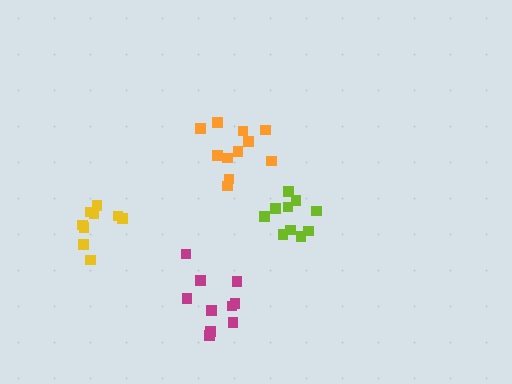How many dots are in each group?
Group 1: 11 dots, Group 2: 10 dots, Group 3: 9 dots, Group 4: 10 dots (40 total).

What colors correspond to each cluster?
The clusters are colored: orange, magenta, yellow, lime.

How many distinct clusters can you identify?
There are 4 distinct clusters.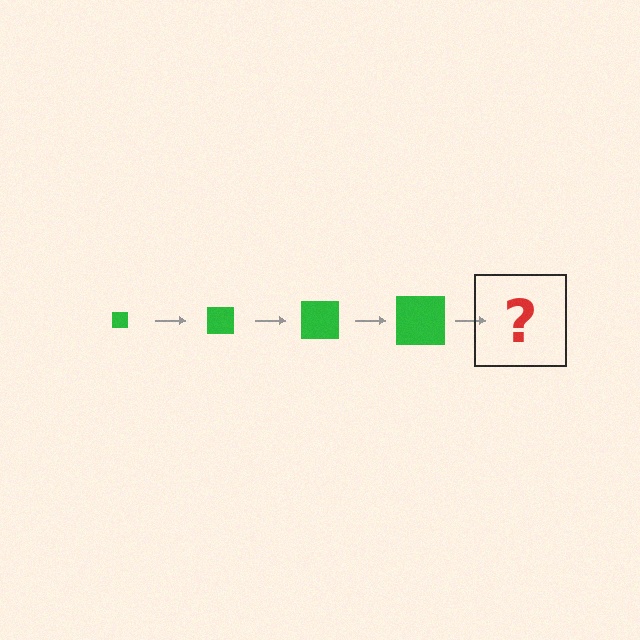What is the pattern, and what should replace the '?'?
The pattern is that the square gets progressively larger each step. The '?' should be a green square, larger than the previous one.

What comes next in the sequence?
The next element should be a green square, larger than the previous one.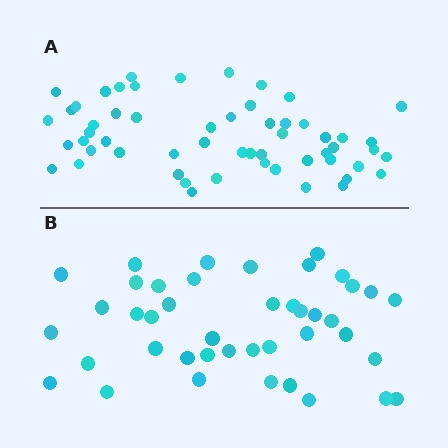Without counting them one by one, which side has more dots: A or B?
Region A (the top region) has more dots.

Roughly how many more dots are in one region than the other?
Region A has approximately 15 more dots than region B.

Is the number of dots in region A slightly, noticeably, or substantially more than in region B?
Region A has noticeably more, but not dramatically so. The ratio is roughly 1.3 to 1.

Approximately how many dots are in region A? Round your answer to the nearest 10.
About 60 dots. (The exact count is 56, which rounds to 60.)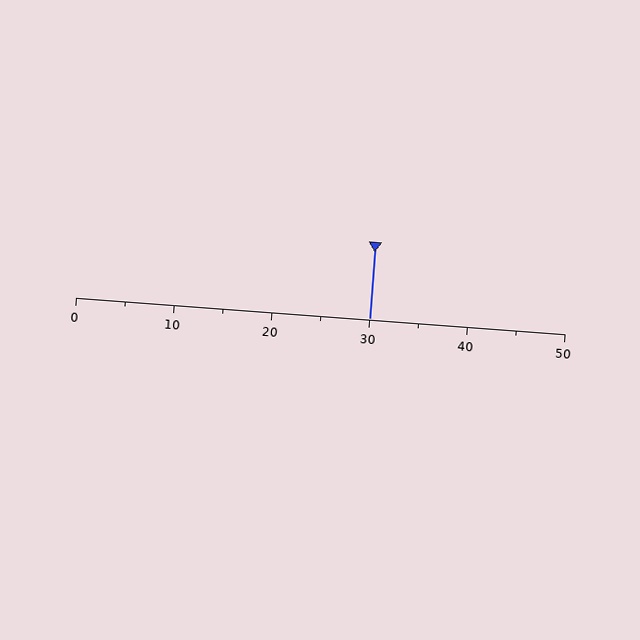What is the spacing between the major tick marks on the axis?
The major ticks are spaced 10 apart.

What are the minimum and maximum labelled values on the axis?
The axis runs from 0 to 50.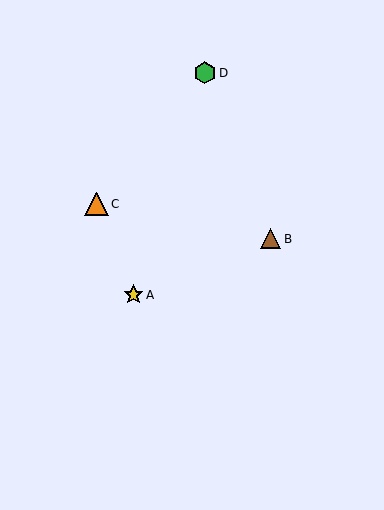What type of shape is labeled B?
Shape B is a brown triangle.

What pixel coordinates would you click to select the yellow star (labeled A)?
Click at (133, 295) to select the yellow star A.